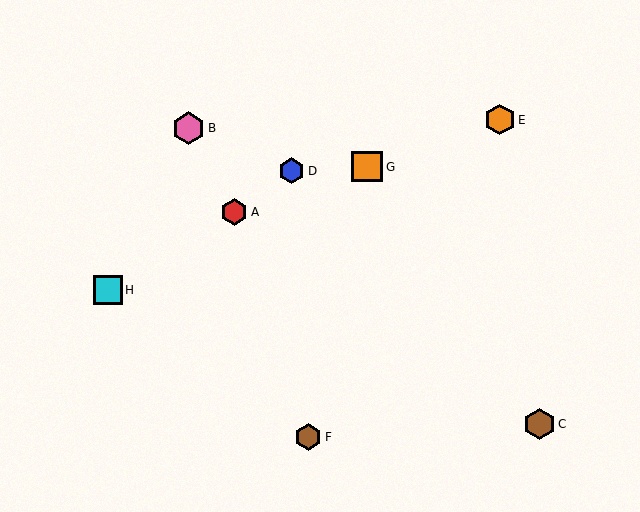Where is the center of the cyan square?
The center of the cyan square is at (108, 290).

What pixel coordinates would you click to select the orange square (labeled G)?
Click at (367, 167) to select the orange square G.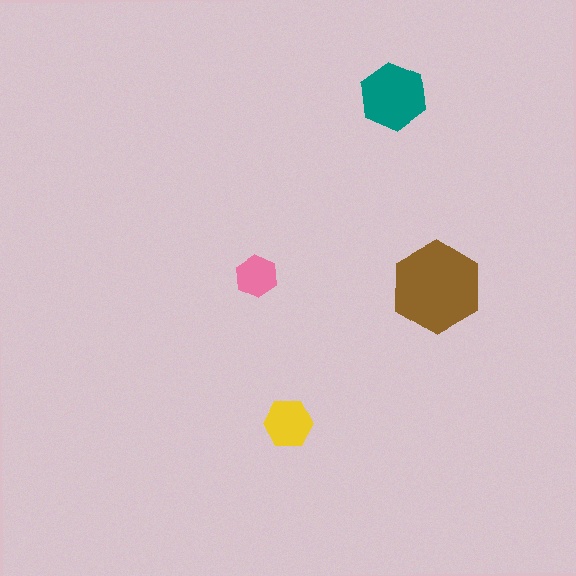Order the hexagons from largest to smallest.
the brown one, the teal one, the yellow one, the pink one.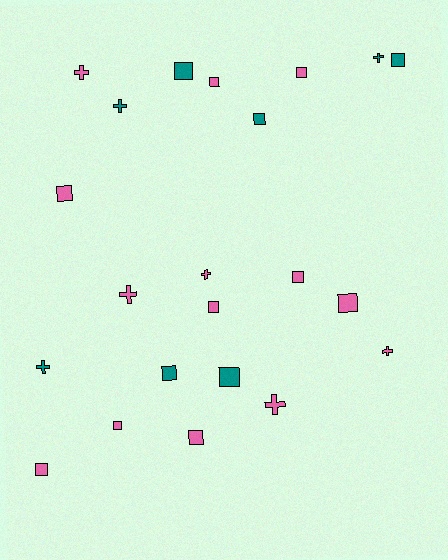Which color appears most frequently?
Pink, with 14 objects.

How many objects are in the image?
There are 22 objects.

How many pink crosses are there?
There are 5 pink crosses.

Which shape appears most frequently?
Square, with 14 objects.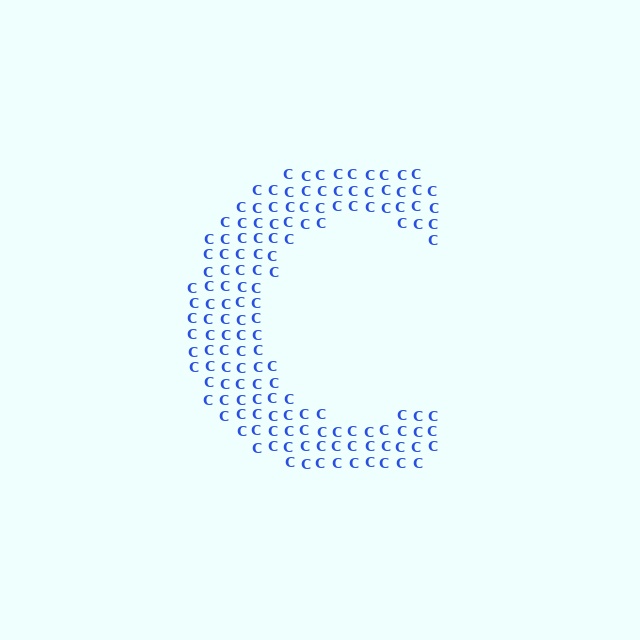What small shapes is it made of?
It is made of small letter C's.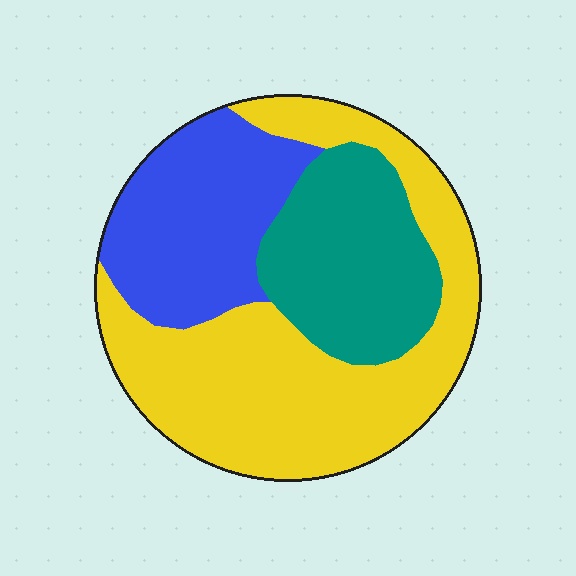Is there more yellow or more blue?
Yellow.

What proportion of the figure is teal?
Teal covers 25% of the figure.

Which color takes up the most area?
Yellow, at roughly 50%.